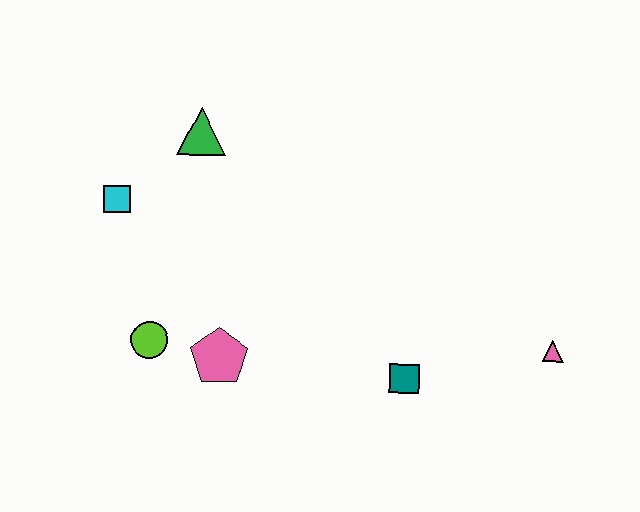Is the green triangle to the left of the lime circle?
No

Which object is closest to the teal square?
The pink triangle is closest to the teal square.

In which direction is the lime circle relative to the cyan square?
The lime circle is below the cyan square.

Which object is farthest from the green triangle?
The pink triangle is farthest from the green triangle.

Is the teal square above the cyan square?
No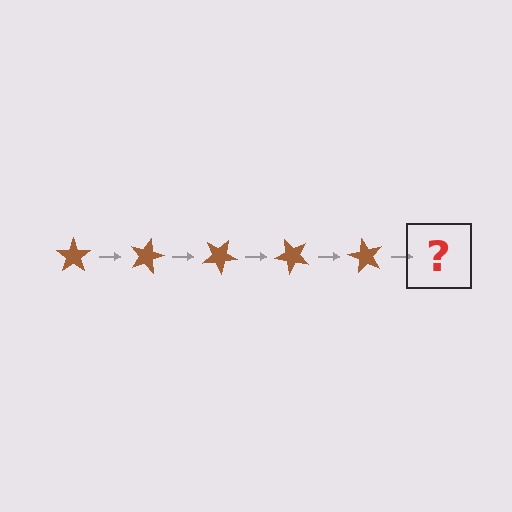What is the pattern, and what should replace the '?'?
The pattern is that the star rotates 15 degrees each step. The '?' should be a brown star rotated 75 degrees.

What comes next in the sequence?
The next element should be a brown star rotated 75 degrees.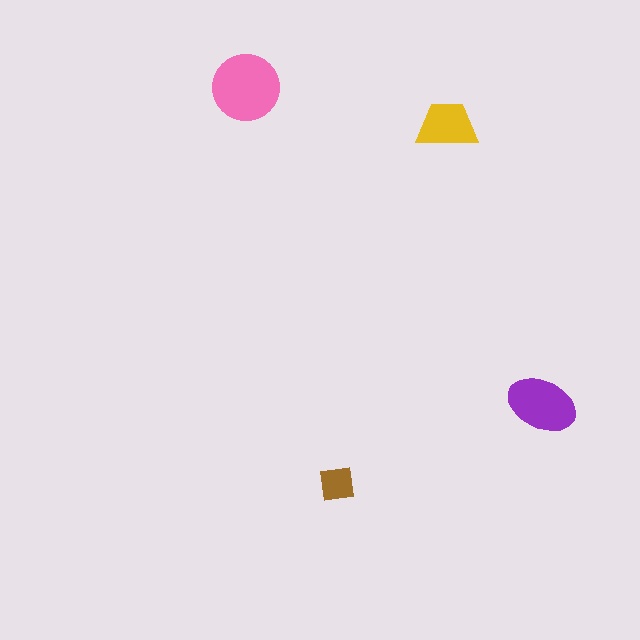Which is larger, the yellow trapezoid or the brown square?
The yellow trapezoid.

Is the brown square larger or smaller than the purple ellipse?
Smaller.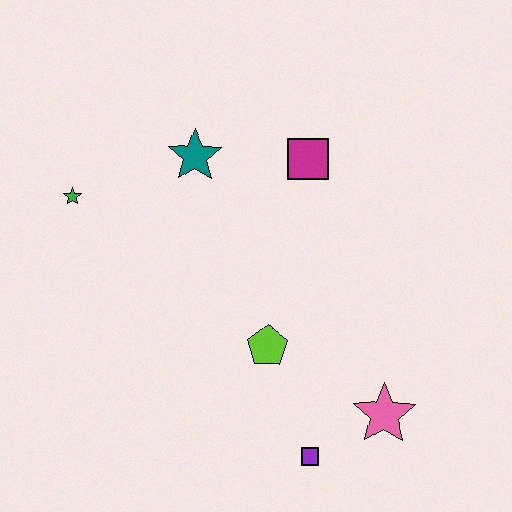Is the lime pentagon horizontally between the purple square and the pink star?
No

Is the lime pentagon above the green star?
No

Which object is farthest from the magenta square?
The purple square is farthest from the magenta square.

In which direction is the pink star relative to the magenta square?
The pink star is below the magenta square.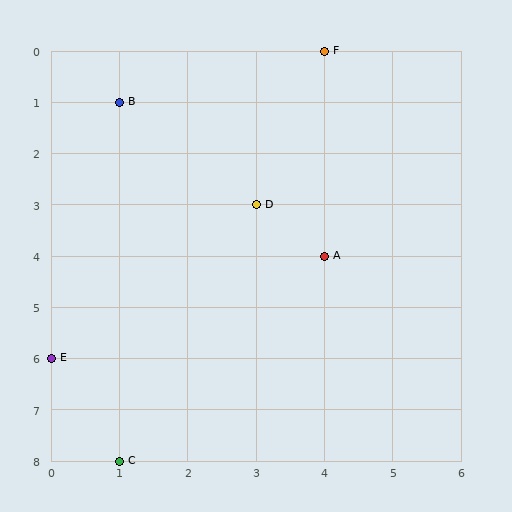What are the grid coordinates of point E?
Point E is at grid coordinates (0, 6).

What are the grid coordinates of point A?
Point A is at grid coordinates (4, 4).